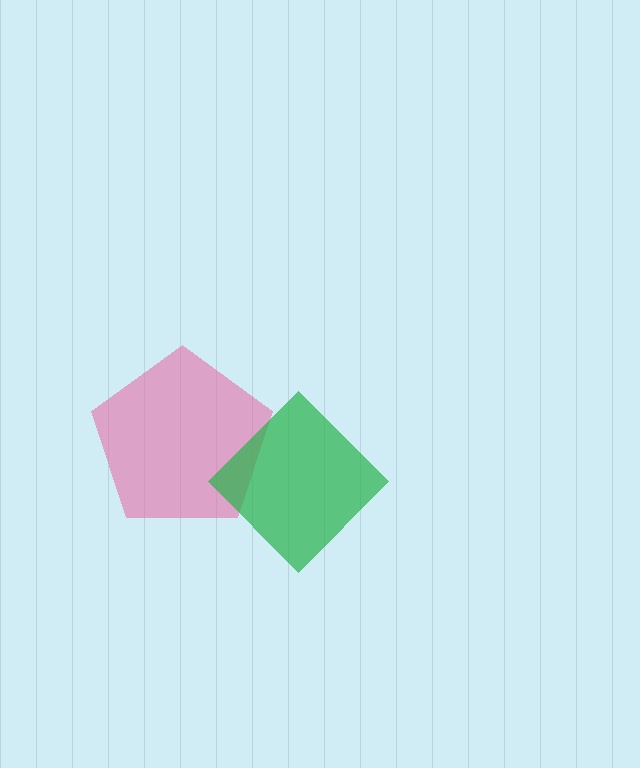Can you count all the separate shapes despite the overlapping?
Yes, there are 2 separate shapes.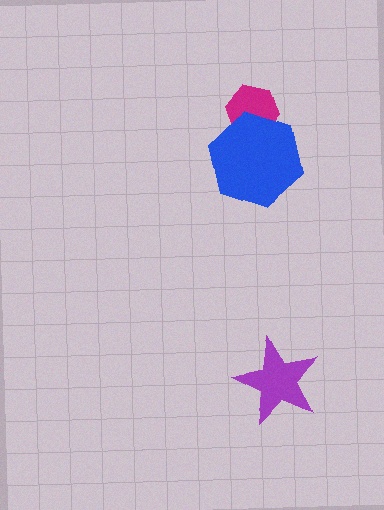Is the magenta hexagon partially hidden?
Yes, it is partially covered by another shape.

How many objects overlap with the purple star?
0 objects overlap with the purple star.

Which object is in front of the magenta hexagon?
The blue hexagon is in front of the magenta hexagon.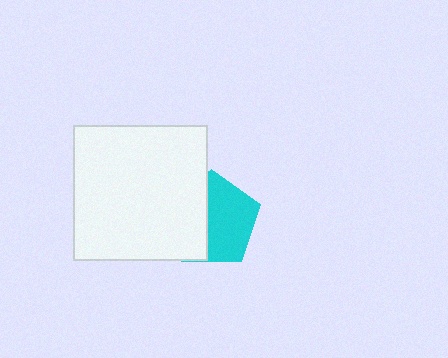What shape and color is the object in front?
The object in front is a white square.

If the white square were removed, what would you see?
You would see the complete cyan pentagon.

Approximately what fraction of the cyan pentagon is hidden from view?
Roughly 44% of the cyan pentagon is hidden behind the white square.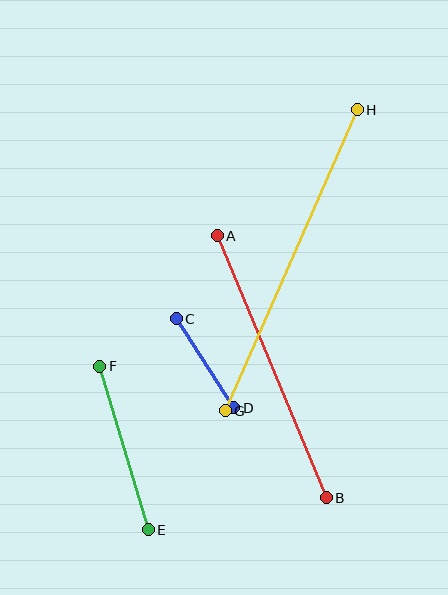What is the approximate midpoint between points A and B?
The midpoint is at approximately (272, 367) pixels.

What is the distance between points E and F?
The distance is approximately 170 pixels.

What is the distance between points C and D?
The distance is approximately 106 pixels.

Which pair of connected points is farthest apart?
Points G and H are farthest apart.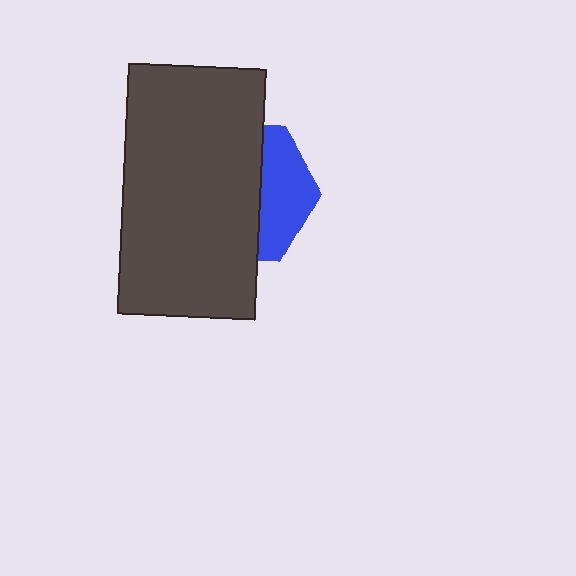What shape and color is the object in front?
The object in front is a dark gray rectangle.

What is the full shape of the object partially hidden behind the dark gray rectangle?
The partially hidden object is a blue hexagon.